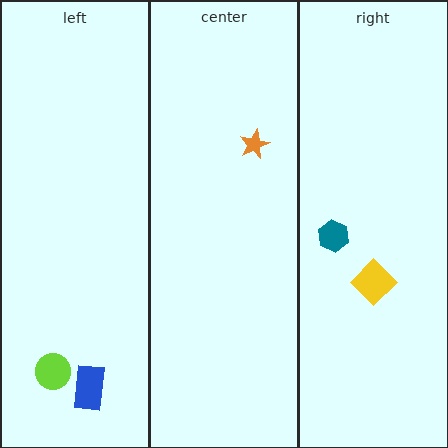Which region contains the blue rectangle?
The left region.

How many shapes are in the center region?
1.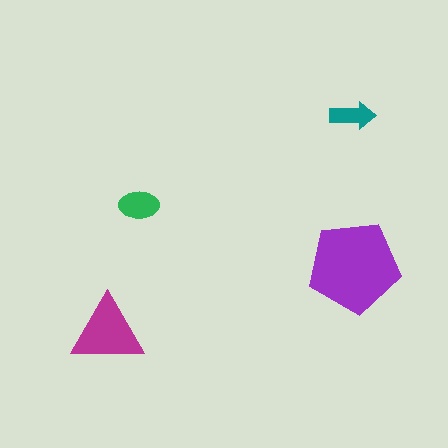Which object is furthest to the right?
The purple pentagon is rightmost.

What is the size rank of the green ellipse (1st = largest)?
3rd.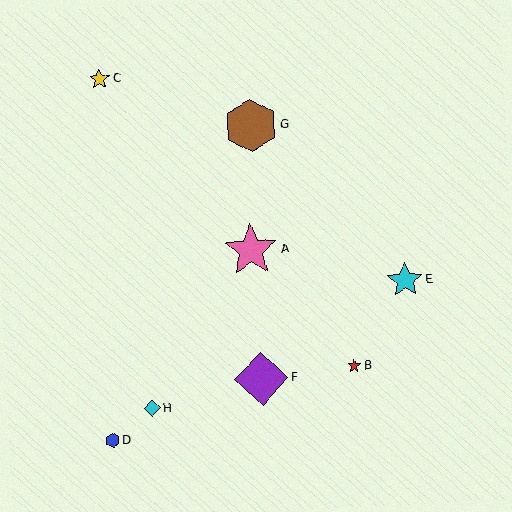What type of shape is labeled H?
Shape H is a cyan diamond.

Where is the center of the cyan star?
The center of the cyan star is at (405, 280).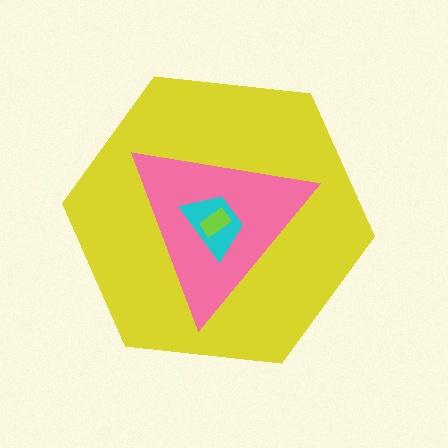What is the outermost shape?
The yellow hexagon.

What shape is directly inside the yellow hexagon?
The pink triangle.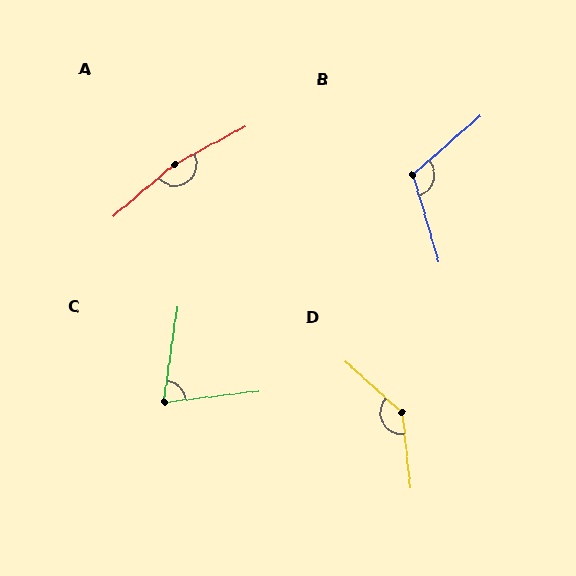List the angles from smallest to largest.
C (75°), B (115°), D (138°), A (168°).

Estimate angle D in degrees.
Approximately 138 degrees.